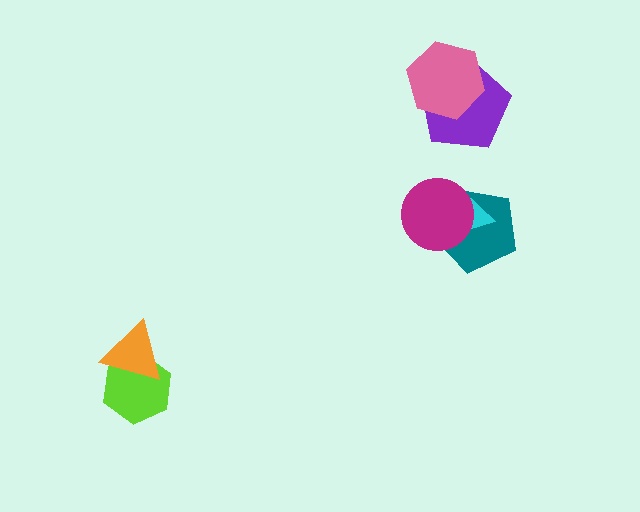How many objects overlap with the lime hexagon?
1 object overlaps with the lime hexagon.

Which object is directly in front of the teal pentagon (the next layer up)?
The cyan triangle is directly in front of the teal pentagon.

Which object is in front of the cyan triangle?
The magenta circle is in front of the cyan triangle.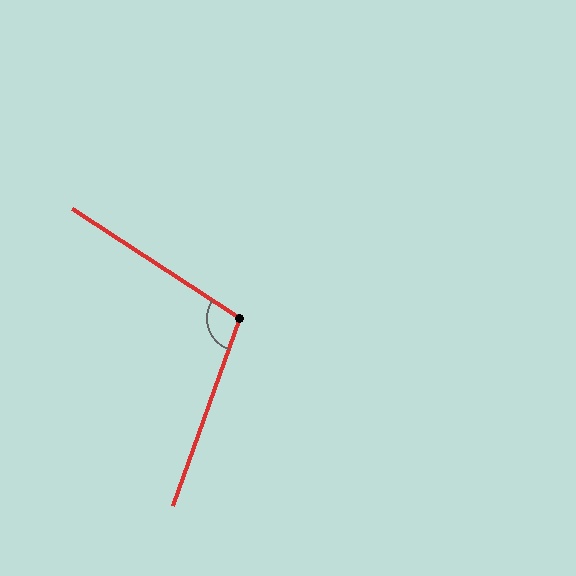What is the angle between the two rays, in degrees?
Approximately 103 degrees.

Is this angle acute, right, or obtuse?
It is obtuse.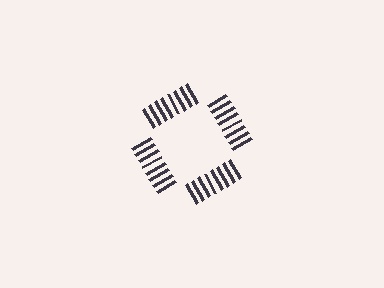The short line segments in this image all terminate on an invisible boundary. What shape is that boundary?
An illusory square — the line segments terminate on its edges but no continuous stroke is drawn.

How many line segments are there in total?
32 — 8 along each of the 4 edges.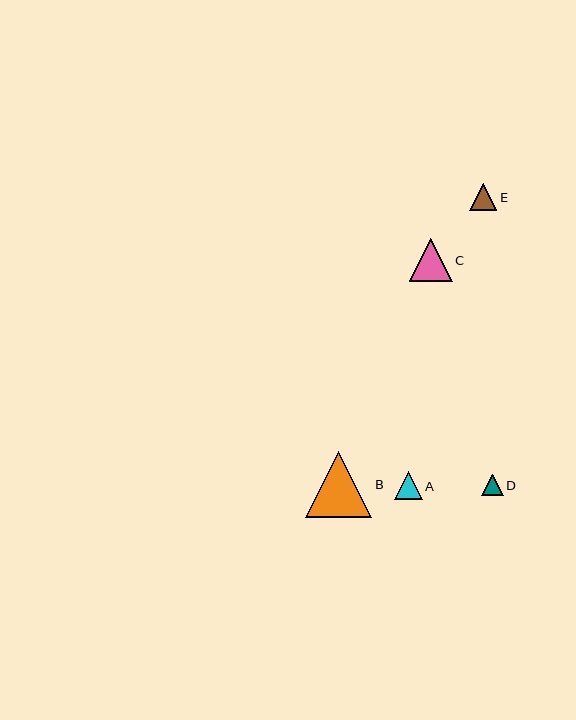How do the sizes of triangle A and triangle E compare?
Triangle A and triangle E are approximately the same size.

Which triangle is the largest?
Triangle B is the largest with a size of approximately 66 pixels.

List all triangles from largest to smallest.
From largest to smallest: B, C, A, E, D.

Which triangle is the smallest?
Triangle D is the smallest with a size of approximately 21 pixels.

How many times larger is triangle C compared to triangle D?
Triangle C is approximately 2.0 times the size of triangle D.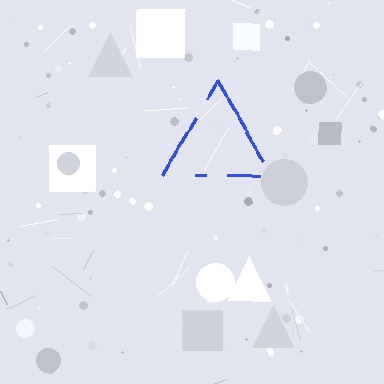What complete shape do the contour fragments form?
The contour fragments form a triangle.